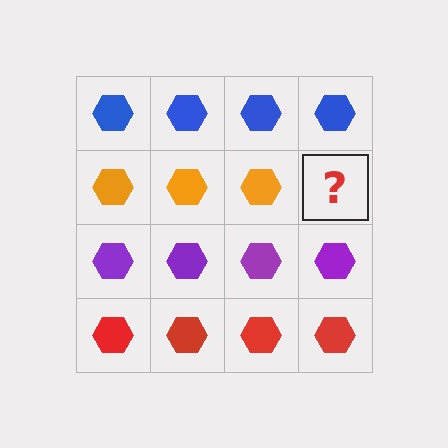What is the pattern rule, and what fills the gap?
The rule is that each row has a consistent color. The gap should be filled with an orange hexagon.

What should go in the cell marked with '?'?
The missing cell should contain an orange hexagon.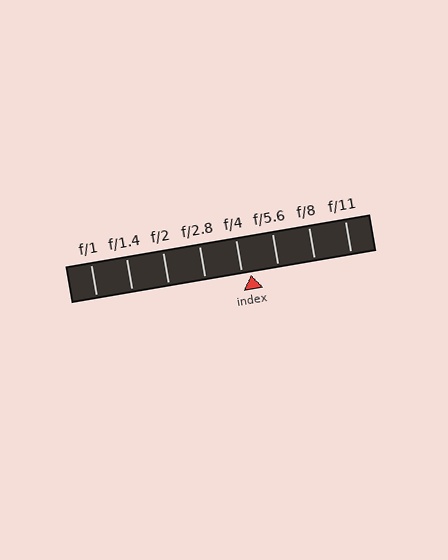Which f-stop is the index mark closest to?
The index mark is closest to f/4.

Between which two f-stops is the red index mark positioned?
The index mark is between f/4 and f/5.6.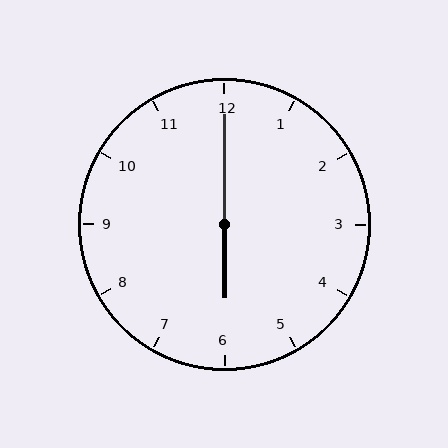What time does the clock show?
6:00.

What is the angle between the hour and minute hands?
Approximately 180 degrees.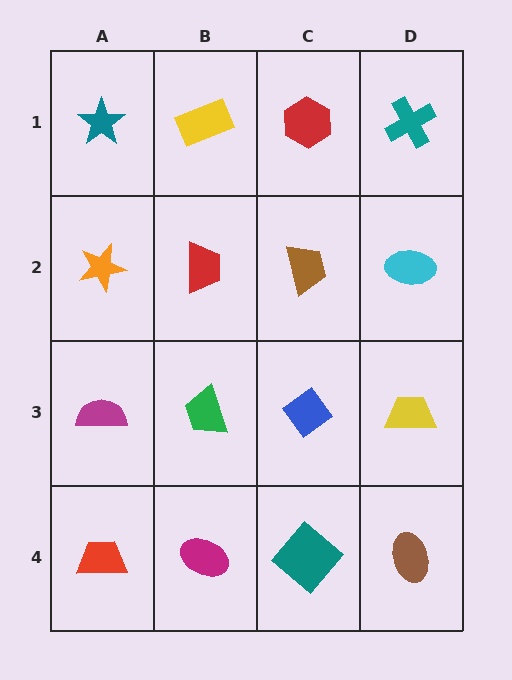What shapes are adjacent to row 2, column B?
A yellow rectangle (row 1, column B), a green trapezoid (row 3, column B), an orange star (row 2, column A), a brown trapezoid (row 2, column C).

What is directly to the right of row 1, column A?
A yellow rectangle.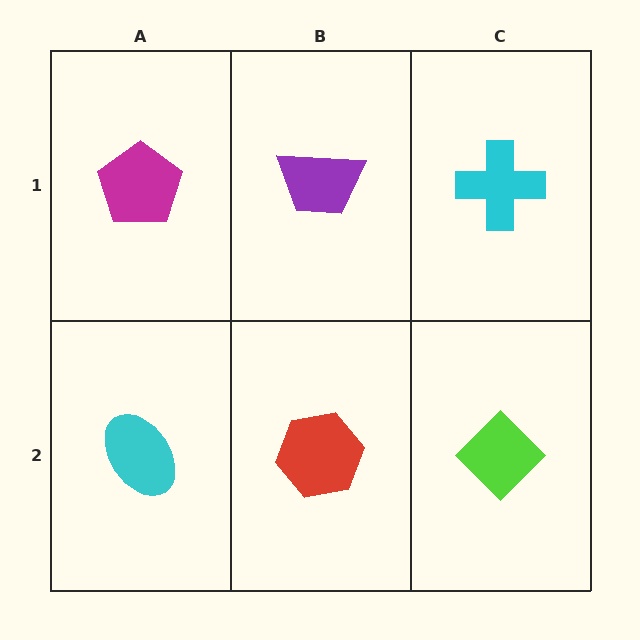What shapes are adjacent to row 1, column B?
A red hexagon (row 2, column B), a magenta pentagon (row 1, column A), a cyan cross (row 1, column C).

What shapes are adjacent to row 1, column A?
A cyan ellipse (row 2, column A), a purple trapezoid (row 1, column B).